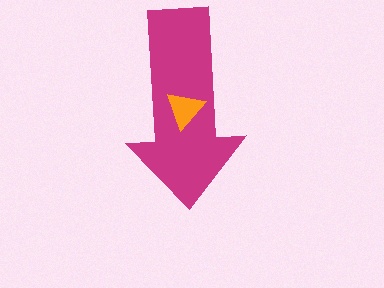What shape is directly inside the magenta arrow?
The orange triangle.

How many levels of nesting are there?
2.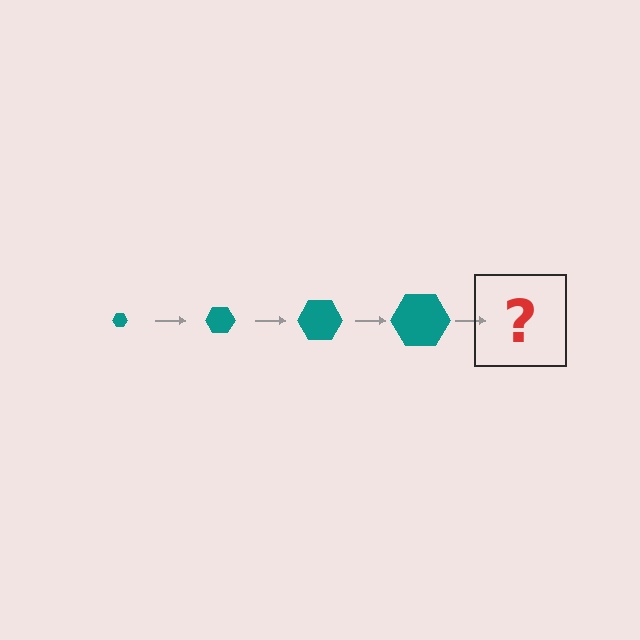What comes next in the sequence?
The next element should be a teal hexagon, larger than the previous one.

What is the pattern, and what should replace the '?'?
The pattern is that the hexagon gets progressively larger each step. The '?' should be a teal hexagon, larger than the previous one.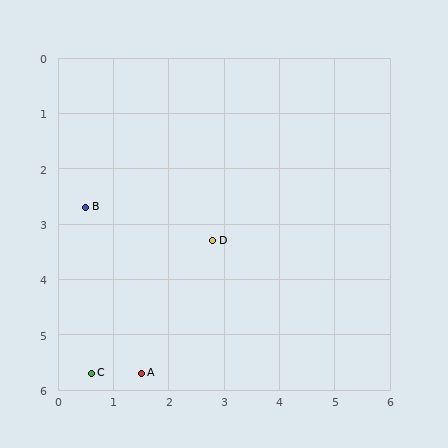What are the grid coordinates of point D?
Point D is at approximately (2.8, 3.3).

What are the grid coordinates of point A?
Point A is at approximately (1.5, 5.7).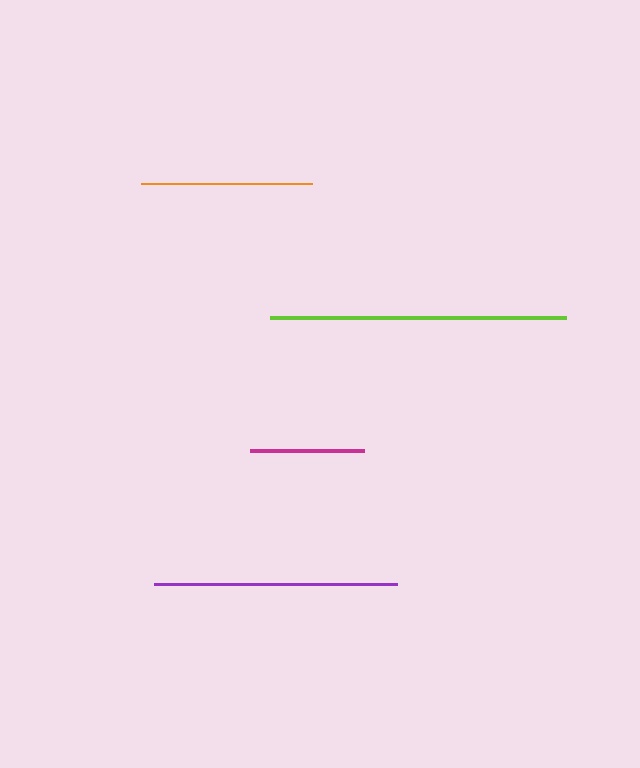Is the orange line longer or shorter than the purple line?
The purple line is longer than the orange line.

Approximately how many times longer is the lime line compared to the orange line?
The lime line is approximately 1.7 times the length of the orange line.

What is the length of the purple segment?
The purple segment is approximately 243 pixels long.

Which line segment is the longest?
The lime line is the longest at approximately 296 pixels.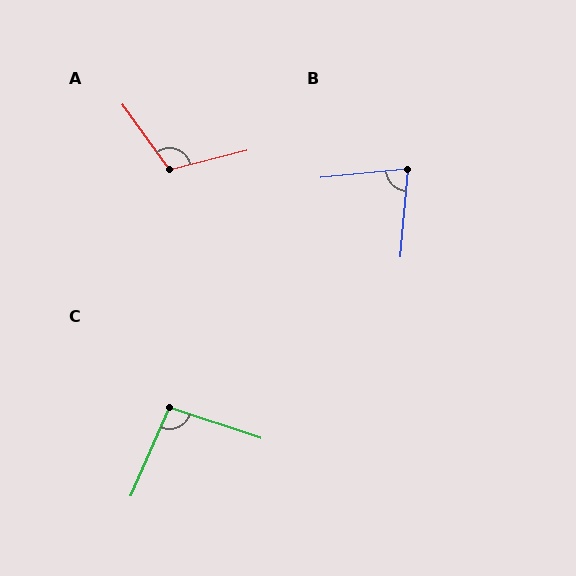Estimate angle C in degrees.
Approximately 95 degrees.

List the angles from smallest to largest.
B (80°), C (95°), A (112°).